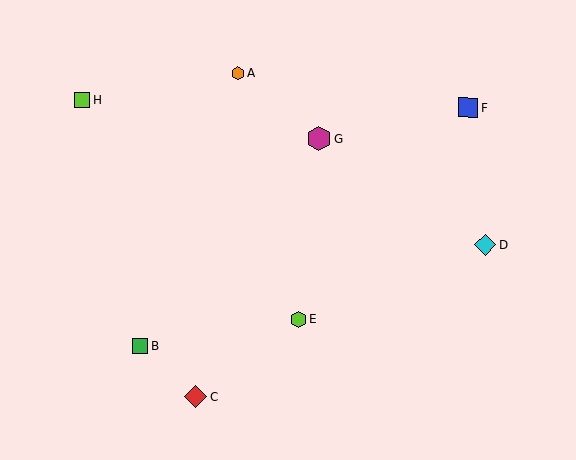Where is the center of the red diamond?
The center of the red diamond is at (195, 396).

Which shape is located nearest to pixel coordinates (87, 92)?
The lime square (labeled H) at (83, 100) is nearest to that location.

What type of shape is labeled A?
Shape A is an orange hexagon.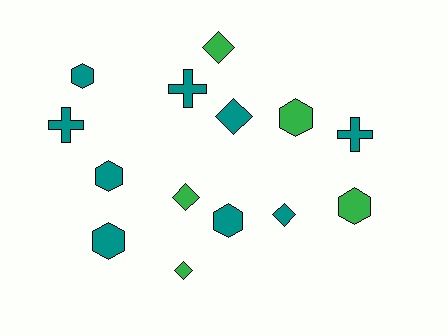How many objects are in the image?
There are 14 objects.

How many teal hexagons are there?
There are 4 teal hexagons.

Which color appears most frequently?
Teal, with 9 objects.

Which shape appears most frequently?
Hexagon, with 6 objects.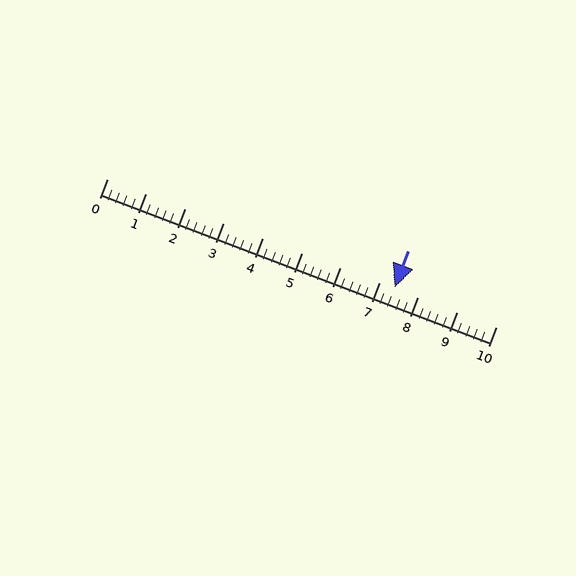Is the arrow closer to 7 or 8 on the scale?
The arrow is closer to 7.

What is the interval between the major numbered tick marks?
The major tick marks are spaced 1 units apart.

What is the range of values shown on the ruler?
The ruler shows values from 0 to 10.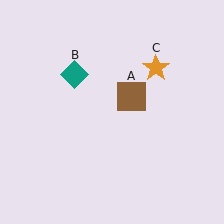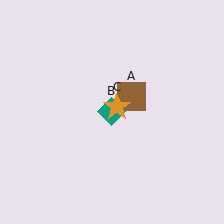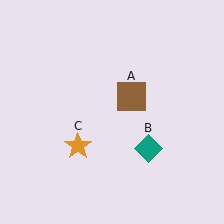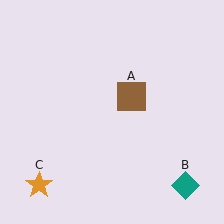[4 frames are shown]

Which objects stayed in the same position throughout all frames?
Brown square (object A) remained stationary.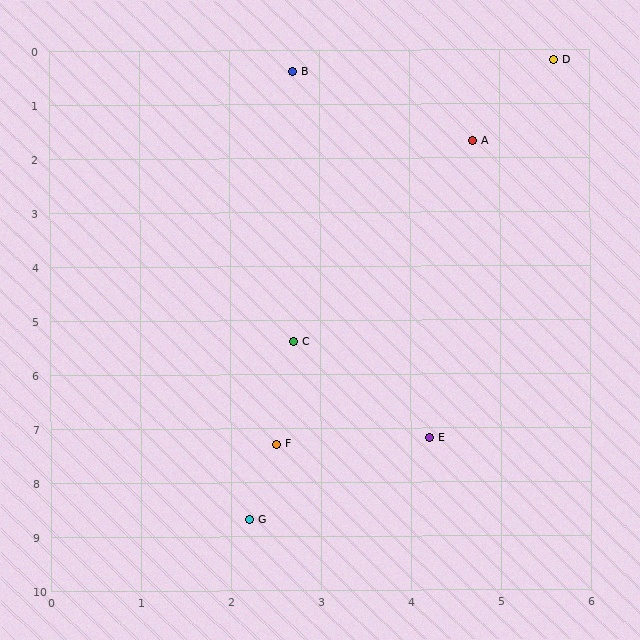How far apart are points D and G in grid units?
Points D and G are about 9.2 grid units apart.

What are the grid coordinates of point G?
Point G is at approximately (2.2, 8.7).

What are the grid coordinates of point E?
Point E is at approximately (4.2, 7.2).